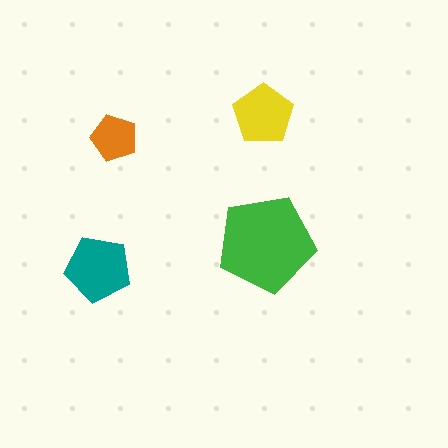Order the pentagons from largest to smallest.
the green one, the teal one, the yellow one, the orange one.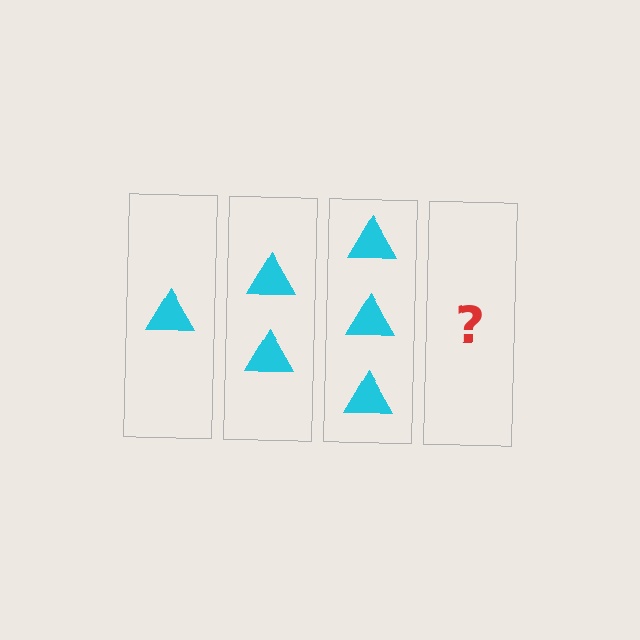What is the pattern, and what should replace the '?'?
The pattern is that each step adds one more triangle. The '?' should be 4 triangles.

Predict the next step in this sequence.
The next step is 4 triangles.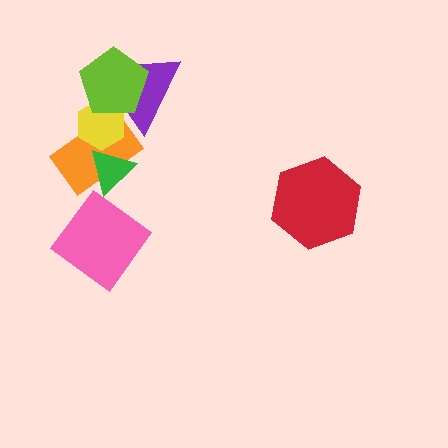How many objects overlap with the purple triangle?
3 objects overlap with the purple triangle.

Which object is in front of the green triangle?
The yellow hexagon is in front of the green triangle.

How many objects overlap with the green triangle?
2 objects overlap with the green triangle.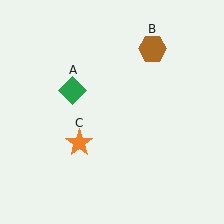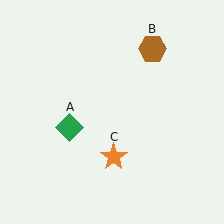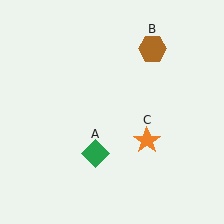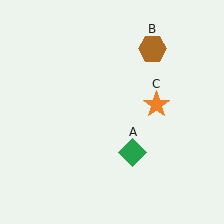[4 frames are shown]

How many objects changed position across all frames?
2 objects changed position: green diamond (object A), orange star (object C).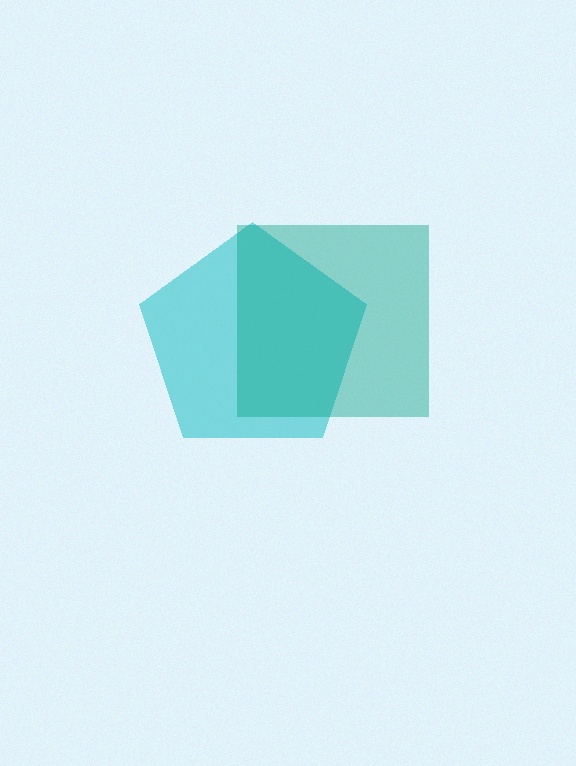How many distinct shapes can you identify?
There are 2 distinct shapes: a cyan pentagon, a teal square.